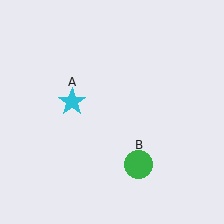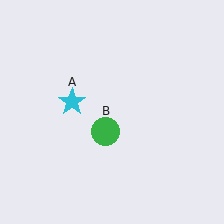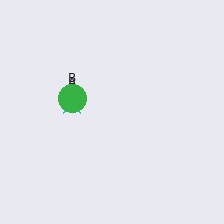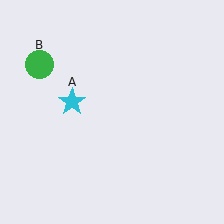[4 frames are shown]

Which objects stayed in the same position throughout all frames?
Cyan star (object A) remained stationary.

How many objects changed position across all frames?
1 object changed position: green circle (object B).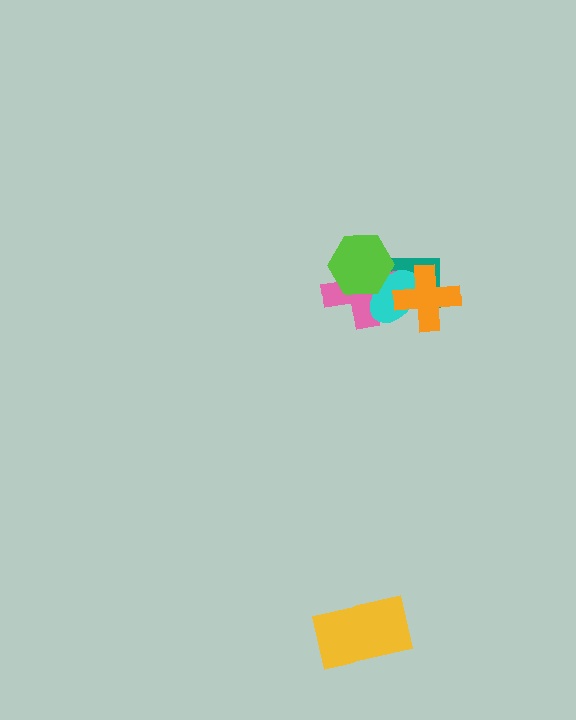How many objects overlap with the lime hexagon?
3 objects overlap with the lime hexagon.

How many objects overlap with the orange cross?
2 objects overlap with the orange cross.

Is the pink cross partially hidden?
Yes, it is partially covered by another shape.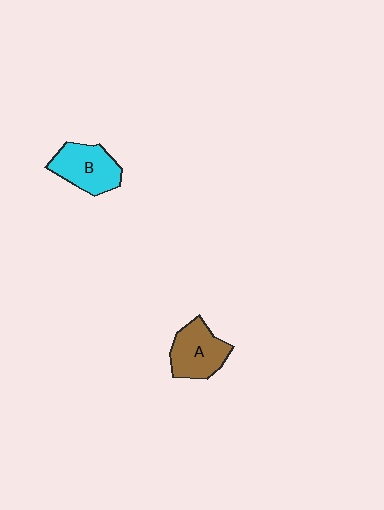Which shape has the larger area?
Shape B (cyan).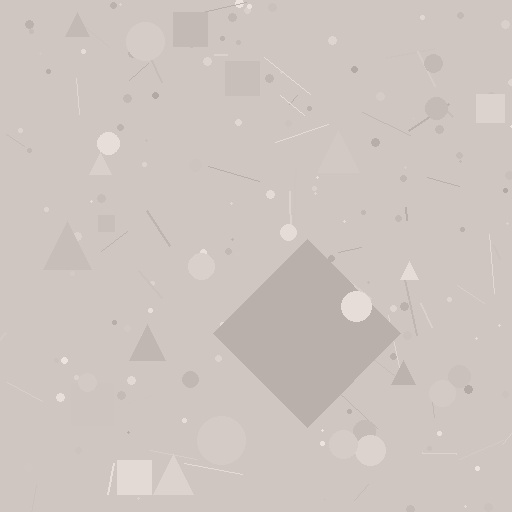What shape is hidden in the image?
A diamond is hidden in the image.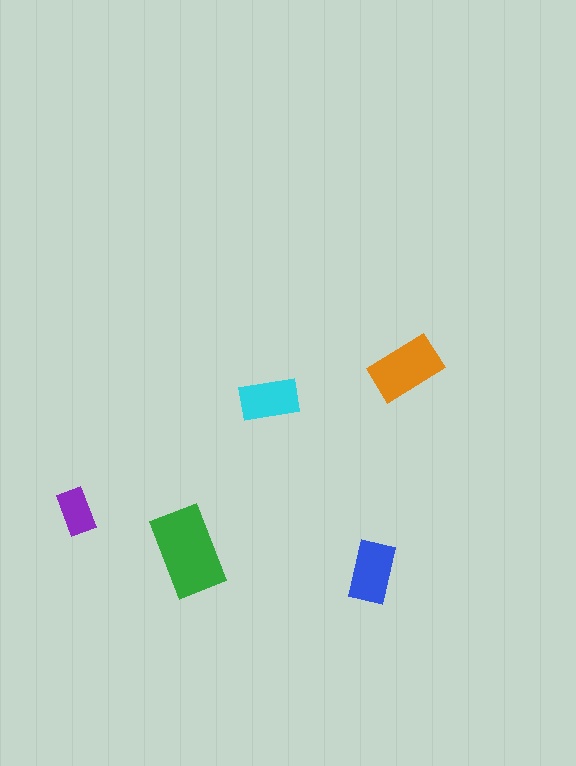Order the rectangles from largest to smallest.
the green one, the orange one, the blue one, the cyan one, the purple one.